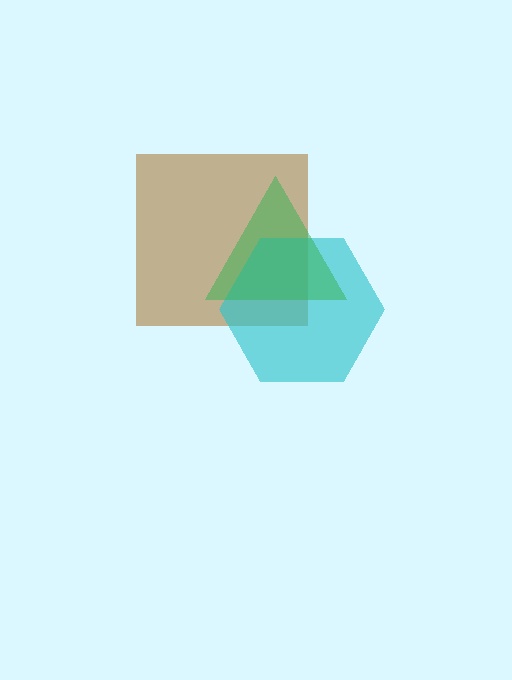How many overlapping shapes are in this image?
There are 3 overlapping shapes in the image.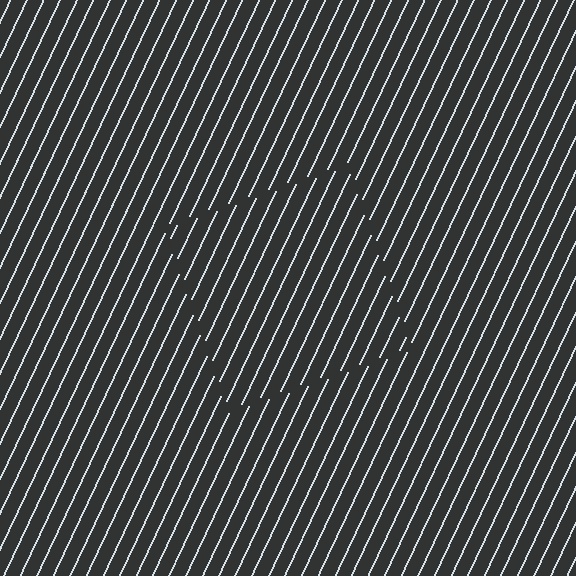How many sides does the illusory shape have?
4 sides — the line-ends trace a square.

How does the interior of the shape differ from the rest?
The interior of the shape contains the same grating, shifted by half a period — the contour is defined by the phase discontinuity where line-ends from the inner and outer gratings abut.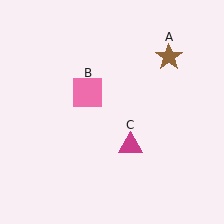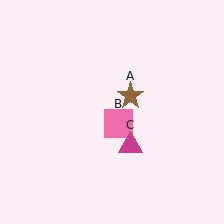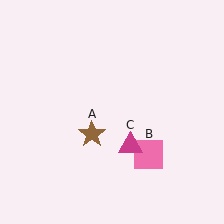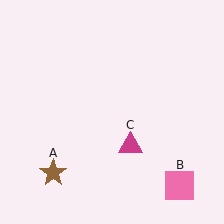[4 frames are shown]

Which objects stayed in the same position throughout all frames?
Magenta triangle (object C) remained stationary.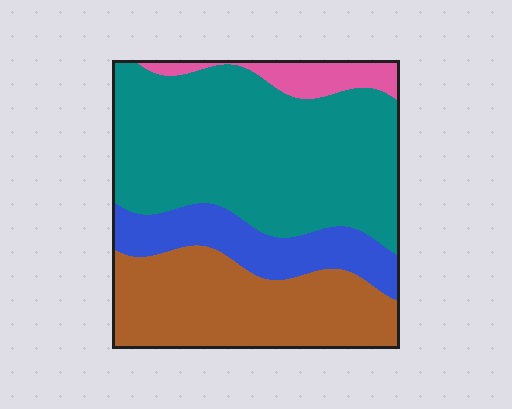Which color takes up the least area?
Pink, at roughly 5%.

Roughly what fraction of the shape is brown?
Brown takes up about one quarter (1/4) of the shape.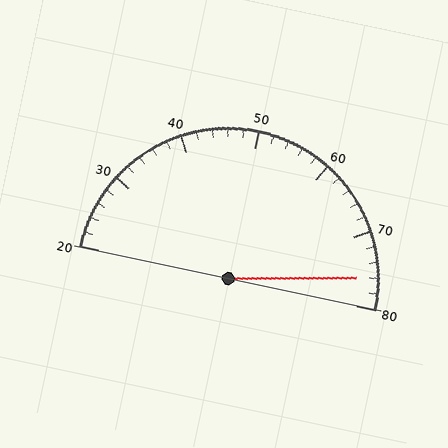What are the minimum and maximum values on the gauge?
The gauge ranges from 20 to 80.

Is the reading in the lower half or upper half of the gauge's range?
The reading is in the upper half of the range (20 to 80).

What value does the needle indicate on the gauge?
The needle indicates approximately 76.